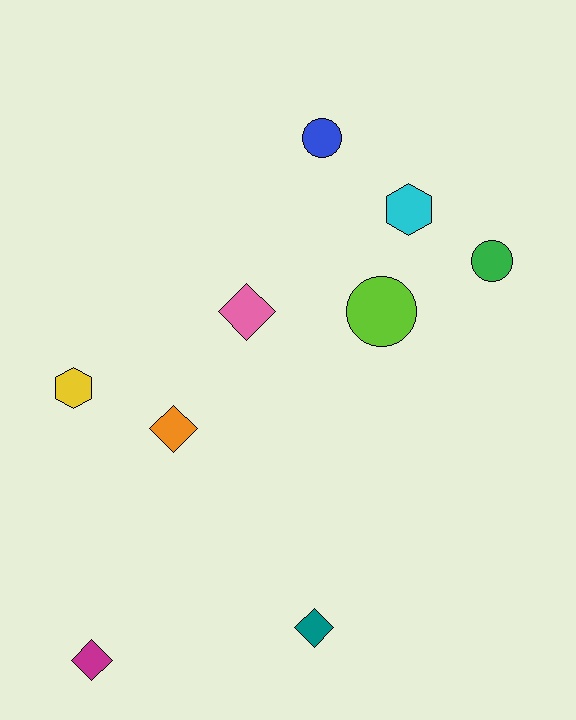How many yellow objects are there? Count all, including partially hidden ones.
There is 1 yellow object.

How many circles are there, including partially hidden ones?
There are 3 circles.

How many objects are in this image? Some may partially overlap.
There are 9 objects.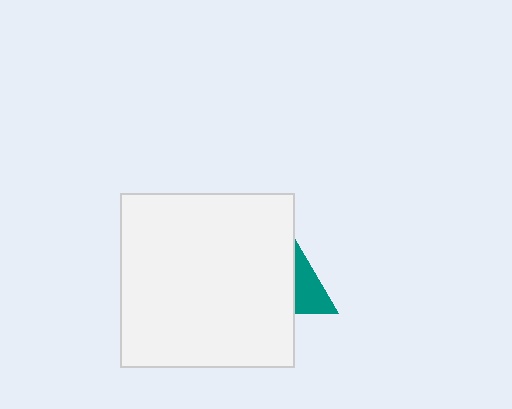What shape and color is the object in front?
The object in front is a white square.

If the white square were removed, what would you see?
You would see the complete teal triangle.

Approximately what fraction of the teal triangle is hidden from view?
Roughly 64% of the teal triangle is hidden behind the white square.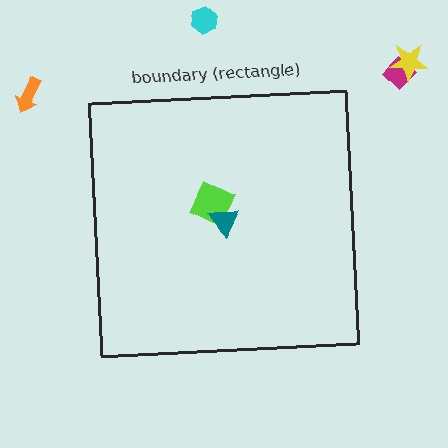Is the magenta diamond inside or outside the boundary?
Outside.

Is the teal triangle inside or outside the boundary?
Inside.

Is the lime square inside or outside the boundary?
Inside.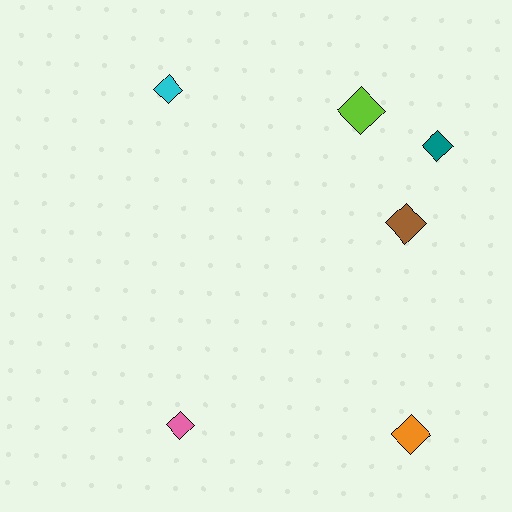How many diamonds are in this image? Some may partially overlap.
There are 6 diamonds.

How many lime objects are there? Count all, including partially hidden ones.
There is 1 lime object.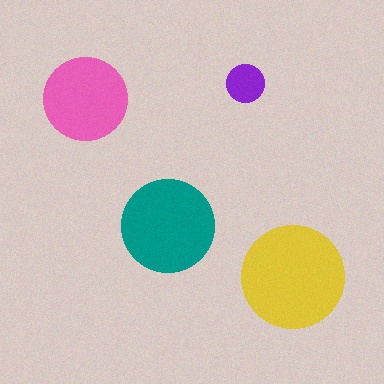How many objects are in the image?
There are 4 objects in the image.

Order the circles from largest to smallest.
the yellow one, the teal one, the pink one, the purple one.